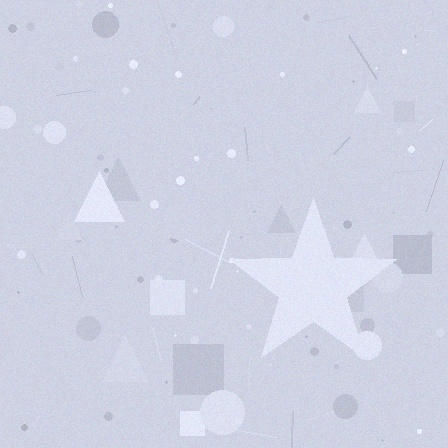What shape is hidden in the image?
A star is hidden in the image.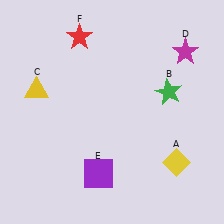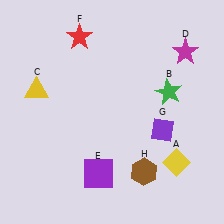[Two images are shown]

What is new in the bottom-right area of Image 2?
A purple diamond (G) was added in the bottom-right area of Image 2.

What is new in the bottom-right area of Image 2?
A brown hexagon (H) was added in the bottom-right area of Image 2.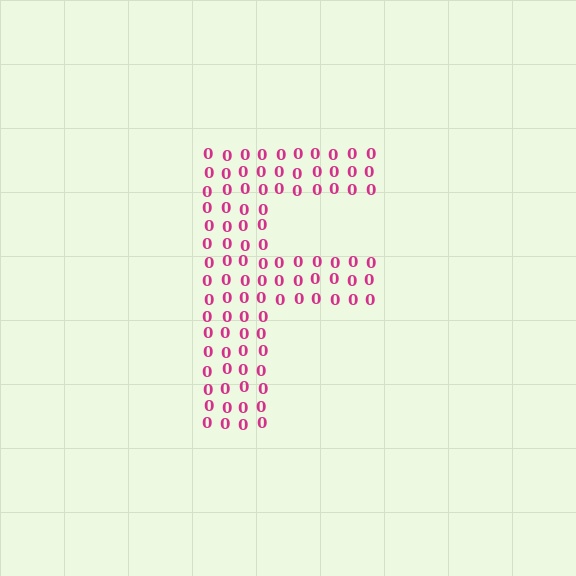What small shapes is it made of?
It is made of small digit 0's.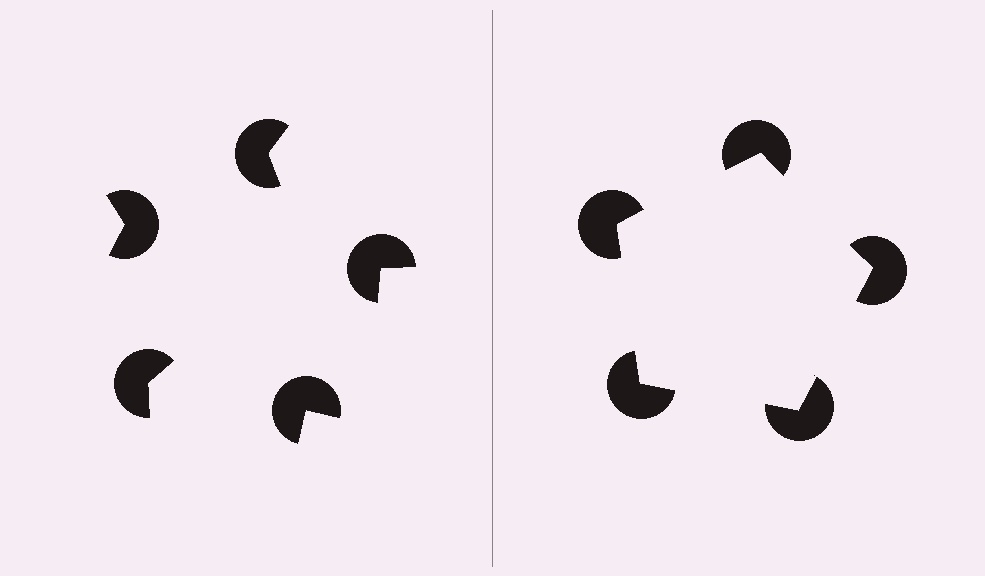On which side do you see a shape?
An illusory pentagon appears on the right side. On the left side the wedge cuts are rotated, so no coherent shape forms.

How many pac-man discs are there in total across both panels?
10 — 5 on each side.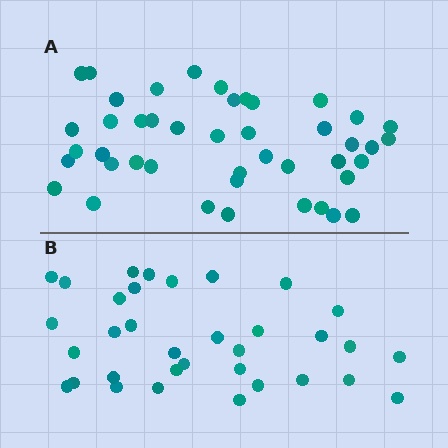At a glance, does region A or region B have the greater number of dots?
Region A (the top region) has more dots.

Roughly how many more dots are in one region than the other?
Region A has roughly 10 or so more dots than region B.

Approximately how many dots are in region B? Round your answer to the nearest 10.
About 30 dots. (The exact count is 34, which rounds to 30.)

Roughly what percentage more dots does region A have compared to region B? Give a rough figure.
About 30% more.